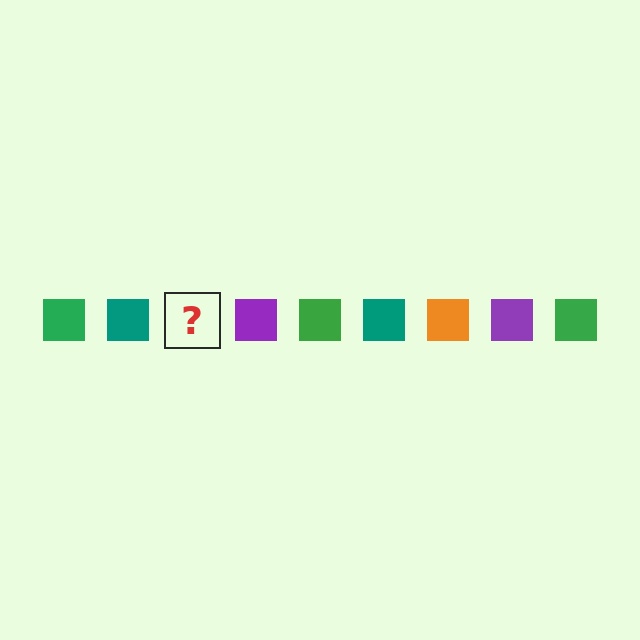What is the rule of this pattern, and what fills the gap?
The rule is that the pattern cycles through green, teal, orange, purple squares. The gap should be filled with an orange square.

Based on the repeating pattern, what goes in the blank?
The blank should be an orange square.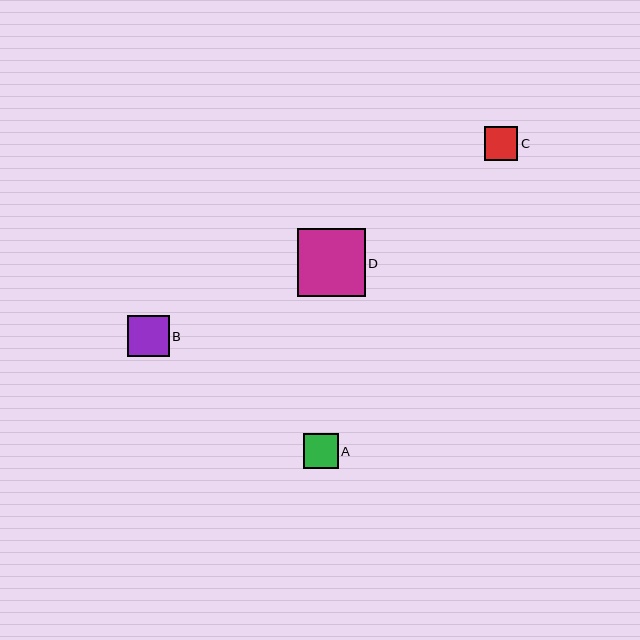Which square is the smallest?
Square C is the smallest with a size of approximately 34 pixels.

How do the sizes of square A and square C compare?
Square A and square C are approximately the same size.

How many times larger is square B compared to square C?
Square B is approximately 1.2 times the size of square C.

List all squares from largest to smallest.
From largest to smallest: D, B, A, C.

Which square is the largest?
Square D is the largest with a size of approximately 68 pixels.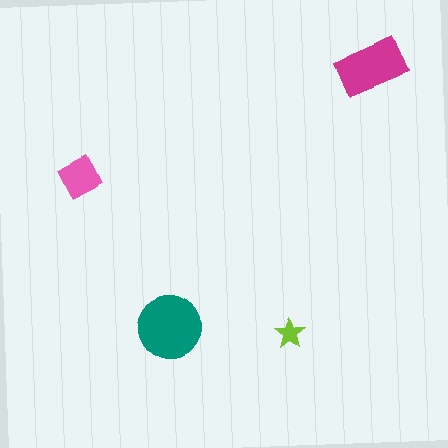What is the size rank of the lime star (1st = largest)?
4th.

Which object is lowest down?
The lime star is bottommost.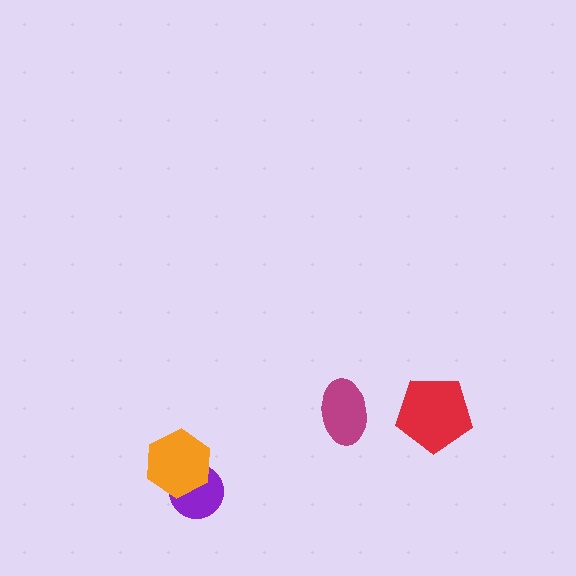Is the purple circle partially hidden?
Yes, it is partially covered by another shape.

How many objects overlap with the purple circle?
1 object overlaps with the purple circle.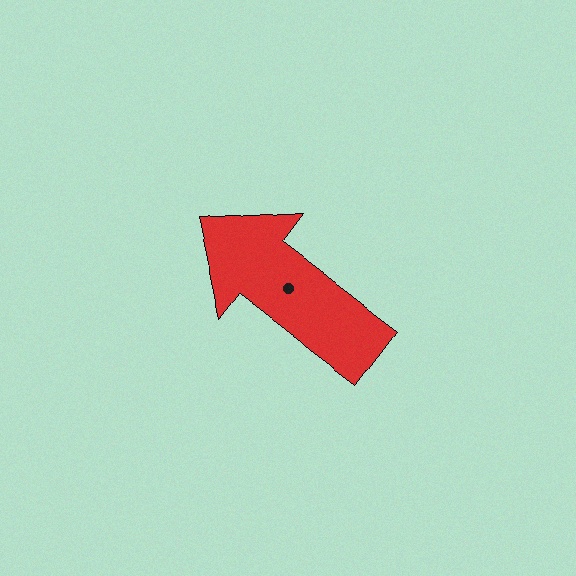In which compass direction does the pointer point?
Northwest.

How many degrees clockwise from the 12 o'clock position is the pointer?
Approximately 307 degrees.